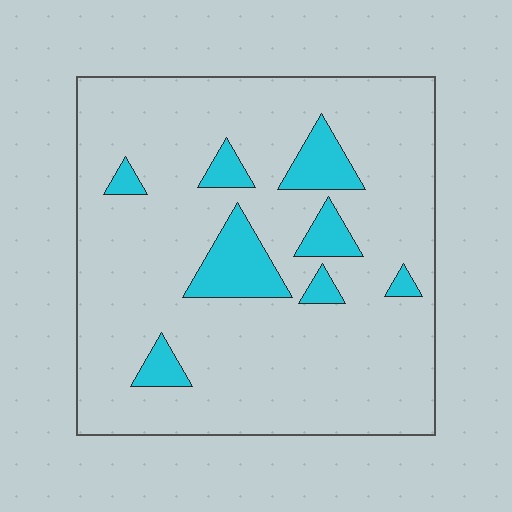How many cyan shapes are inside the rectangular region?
8.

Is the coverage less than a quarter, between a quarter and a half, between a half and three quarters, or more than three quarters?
Less than a quarter.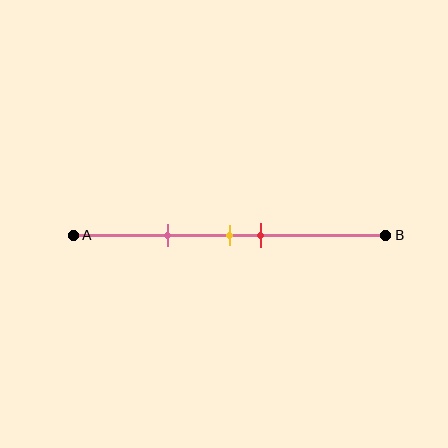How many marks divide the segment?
There are 3 marks dividing the segment.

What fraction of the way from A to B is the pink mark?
The pink mark is approximately 30% (0.3) of the way from A to B.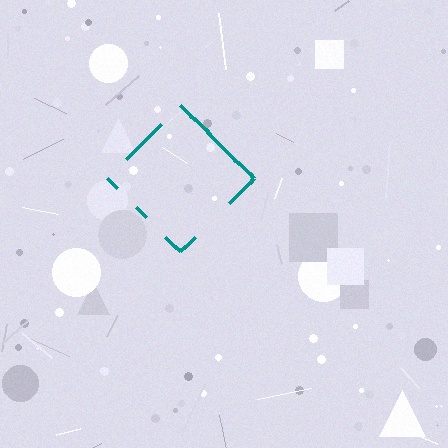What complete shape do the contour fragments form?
The contour fragments form a diamond.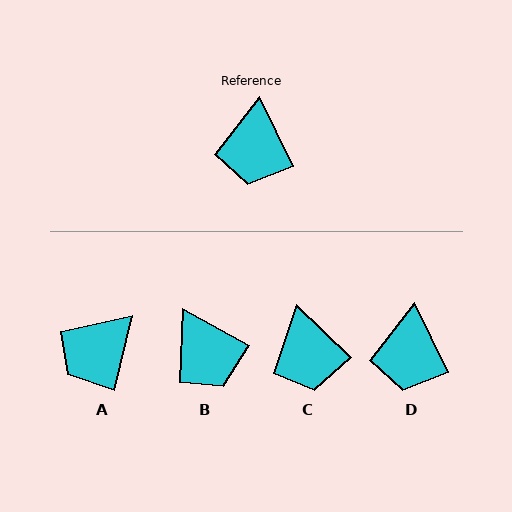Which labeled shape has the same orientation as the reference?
D.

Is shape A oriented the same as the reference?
No, it is off by about 39 degrees.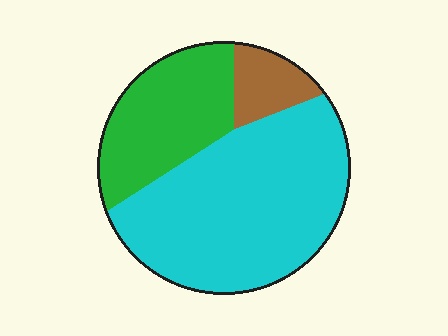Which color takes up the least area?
Brown, at roughly 10%.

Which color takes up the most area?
Cyan, at roughly 60%.